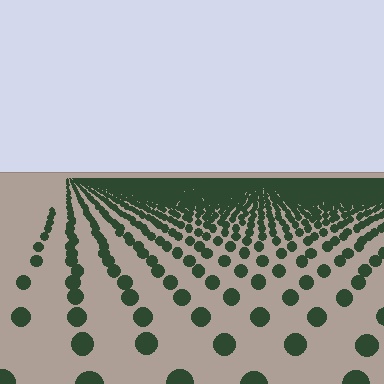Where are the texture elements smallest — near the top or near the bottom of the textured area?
Near the top.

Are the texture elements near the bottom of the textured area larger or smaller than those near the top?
Larger. Near the bottom, elements are closer to the viewer and appear at a bigger on-screen size.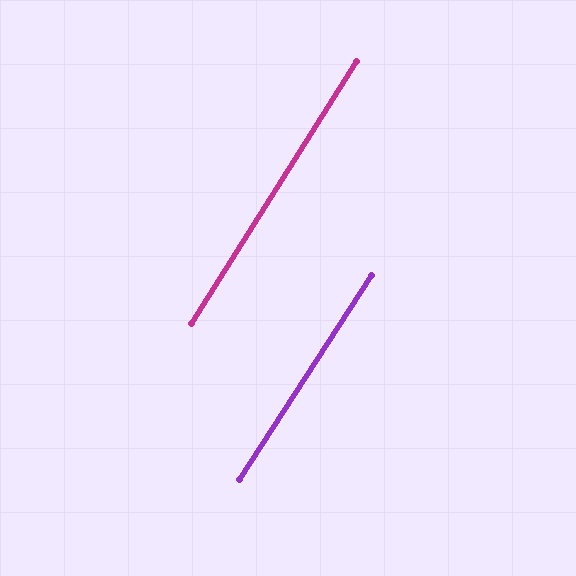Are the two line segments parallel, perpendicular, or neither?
Parallel — their directions differ by only 0.6°.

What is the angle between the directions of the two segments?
Approximately 1 degree.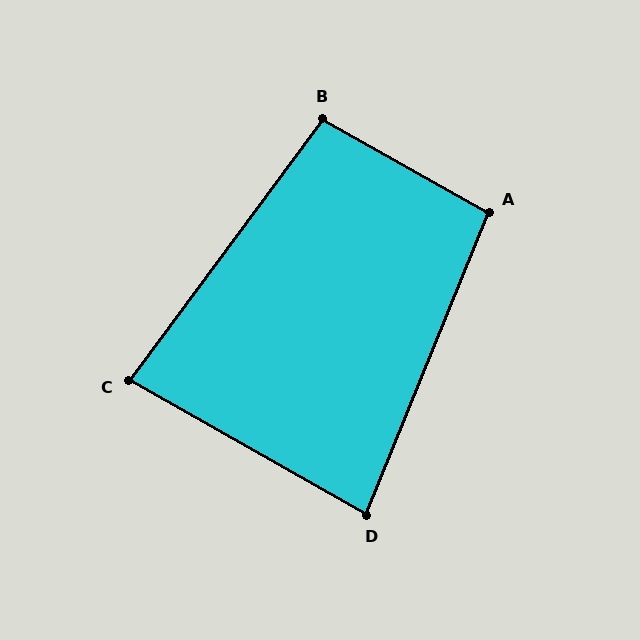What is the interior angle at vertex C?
Approximately 83 degrees (acute).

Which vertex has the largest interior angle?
B, at approximately 97 degrees.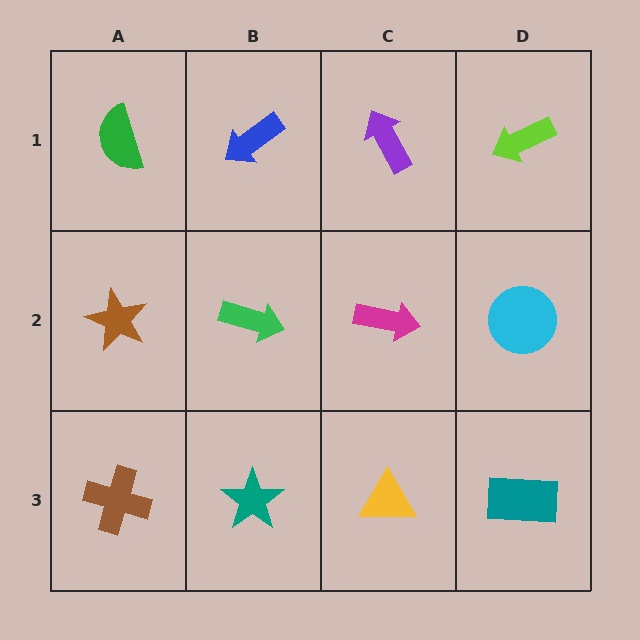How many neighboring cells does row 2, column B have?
4.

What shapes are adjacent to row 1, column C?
A magenta arrow (row 2, column C), a blue arrow (row 1, column B), a lime arrow (row 1, column D).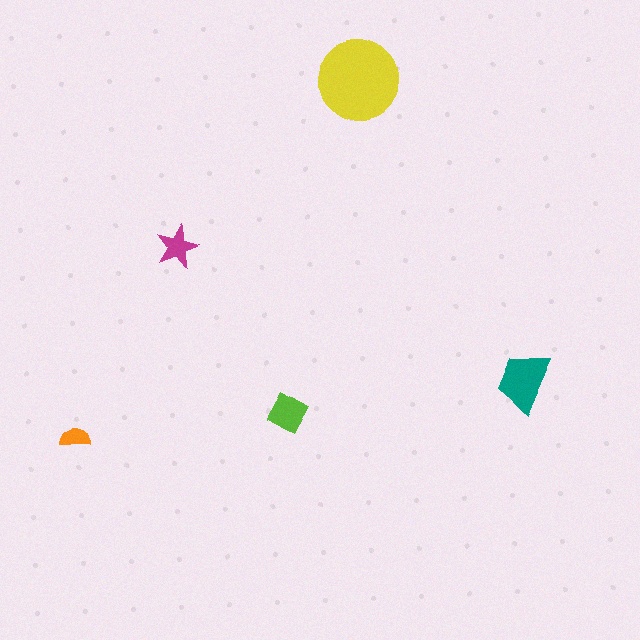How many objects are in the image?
There are 5 objects in the image.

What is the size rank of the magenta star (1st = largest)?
4th.